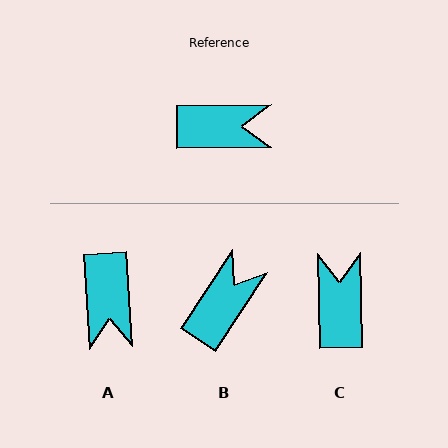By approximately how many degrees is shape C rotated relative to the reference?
Approximately 90 degrees counter-clockwise.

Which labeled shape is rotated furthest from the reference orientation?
C, about 90 degrees away.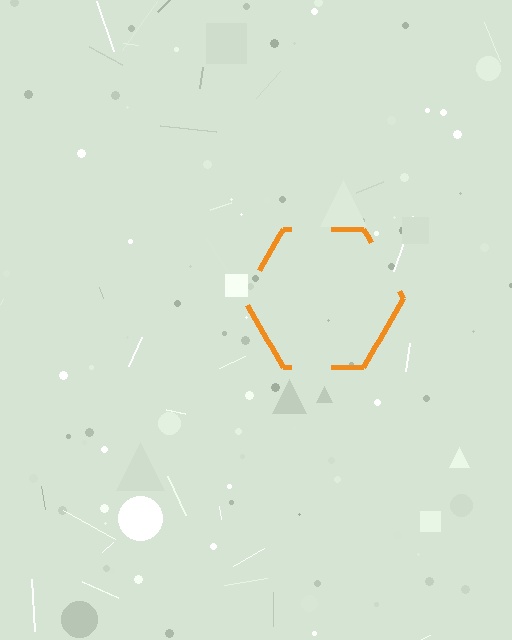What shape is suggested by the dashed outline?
The dashed outline suggests a hexagon.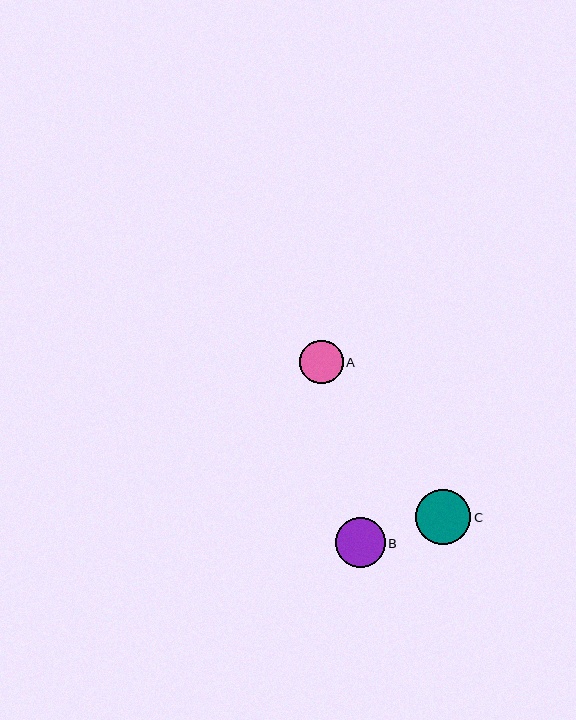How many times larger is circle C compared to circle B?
Circle C is approximately 1.1 times the size of circle B.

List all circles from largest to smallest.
From largest to smallest: C, B, A.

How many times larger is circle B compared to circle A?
Circle B is approximately 1.1 times the size of circle A.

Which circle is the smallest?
Circle A is the smallest with a size of approximately 43 pixels.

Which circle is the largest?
Circle C is the largest with a size of approximately 55 pixels.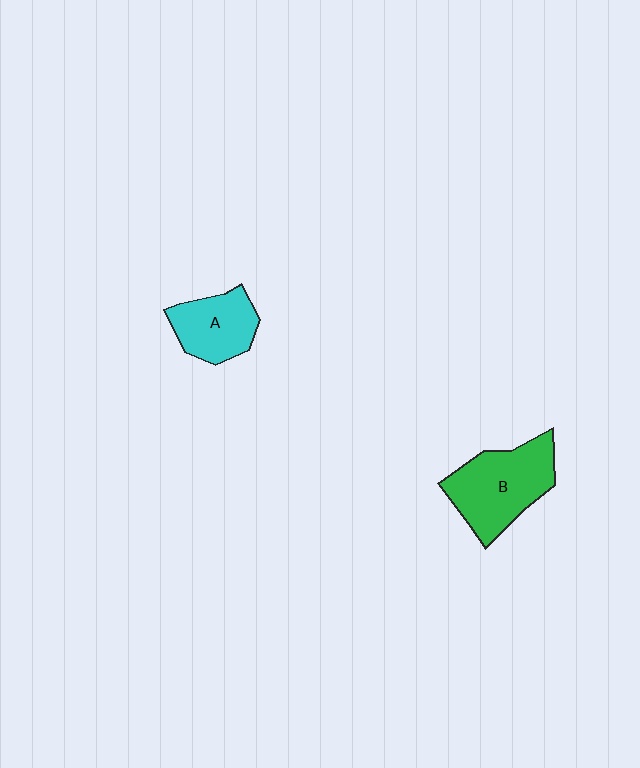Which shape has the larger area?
Shape B (green).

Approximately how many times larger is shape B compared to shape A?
Approximately 1.5 times.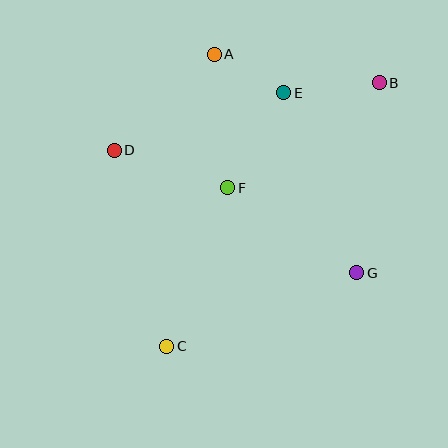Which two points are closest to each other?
Points A and E are closest to each other.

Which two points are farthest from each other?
Points B and C are farthest from each other.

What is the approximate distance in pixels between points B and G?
The distance between B and G is approximately 192 pixels.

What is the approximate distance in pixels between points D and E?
The distance between D and E is approximately 179 pixels.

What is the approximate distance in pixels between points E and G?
The distance between E and G is approximately 194 pixels.